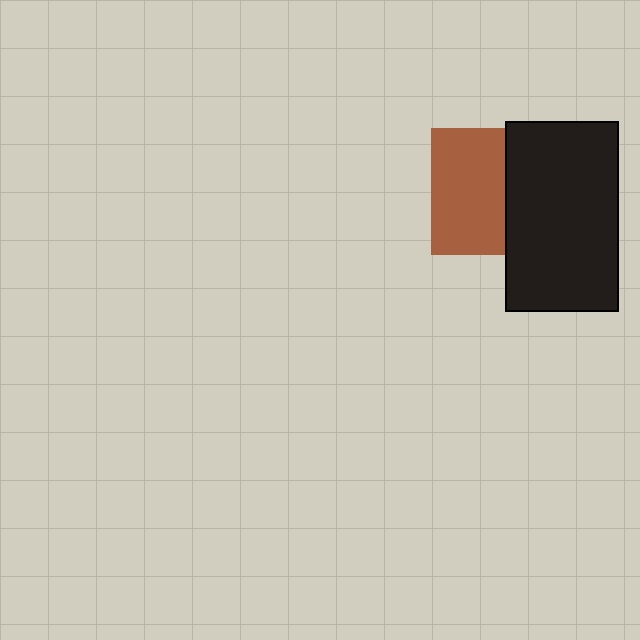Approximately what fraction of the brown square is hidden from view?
Roughly 42% of the brown square is hidden behind the black rectangle.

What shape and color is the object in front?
The object in front is a black rectangle.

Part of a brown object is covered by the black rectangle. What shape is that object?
It is a square.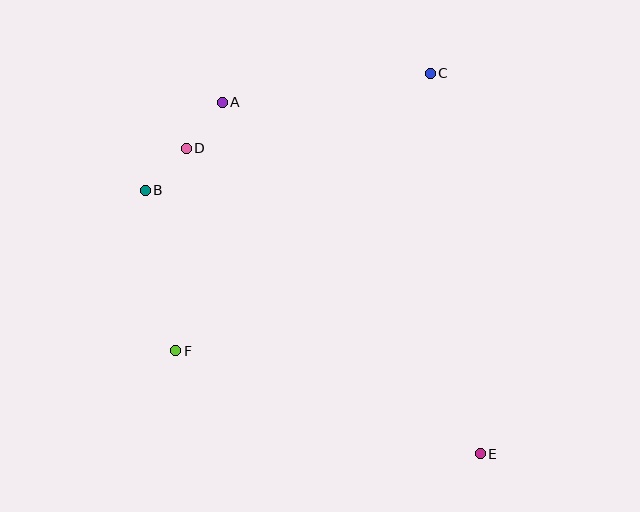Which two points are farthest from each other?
Points A and E are farthest from each other.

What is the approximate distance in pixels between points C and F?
The distance between C and F is approximately 377 pixels.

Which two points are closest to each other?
Points A and D are closest to each other.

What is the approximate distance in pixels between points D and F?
The distance between D and F is approximately 203 pixels.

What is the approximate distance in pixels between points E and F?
The distance between E and F is approximately 322 pixels.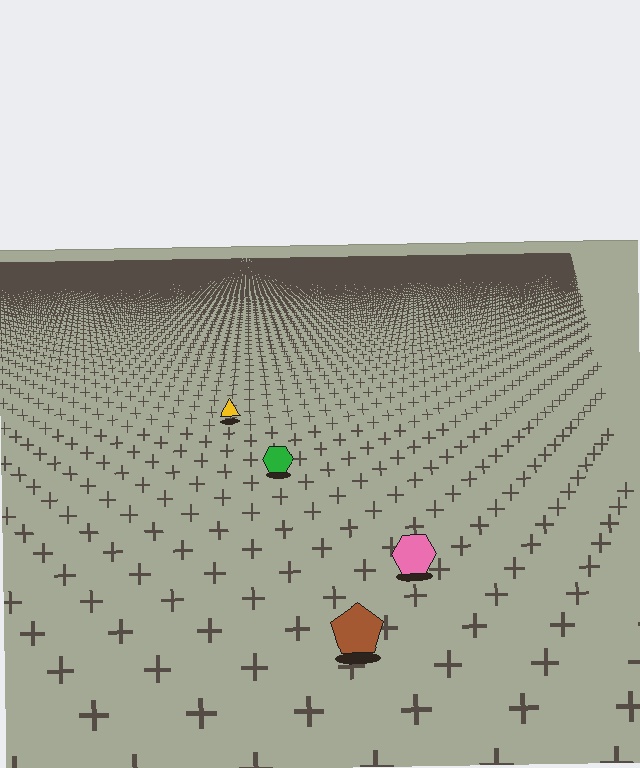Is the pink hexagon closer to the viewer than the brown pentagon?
No. The brown pentagon is closer — you can tell from the texture gradient: the ground texture is coarser near it.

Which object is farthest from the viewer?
The yellow triangle is farthest from the viewer. It appears smaller and the ground texture around it is denser.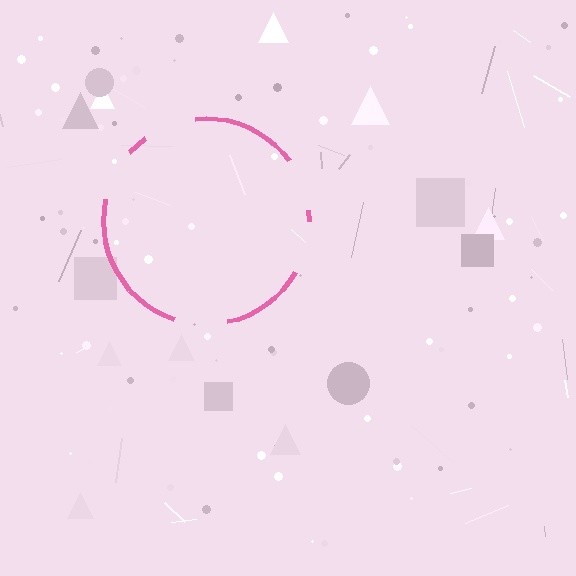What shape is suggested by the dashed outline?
The dashed outline suggests a circle.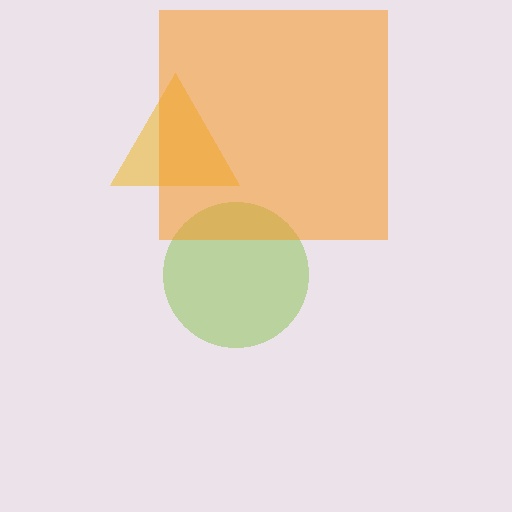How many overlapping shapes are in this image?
There are 3 overlapping shapes in the image.